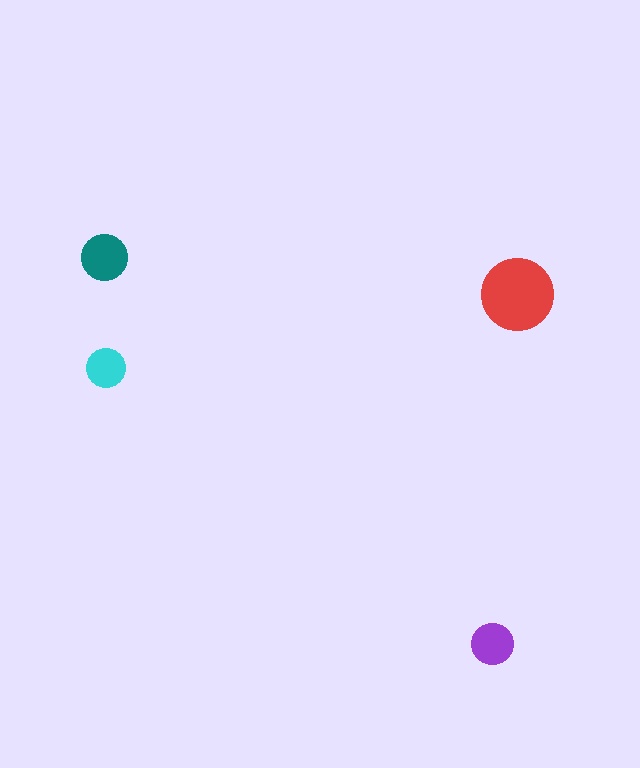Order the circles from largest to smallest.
the red one, the teal one, the purple one, the cyan one.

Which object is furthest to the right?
The red circle is rightmost.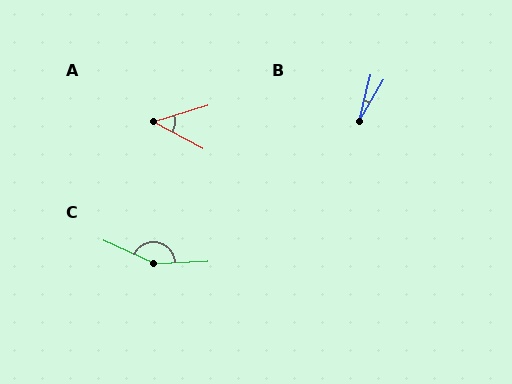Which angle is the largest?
C, at approximately 153 degrees.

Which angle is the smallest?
B, at approximately 16 degrees.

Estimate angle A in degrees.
Approximately 45 degrees.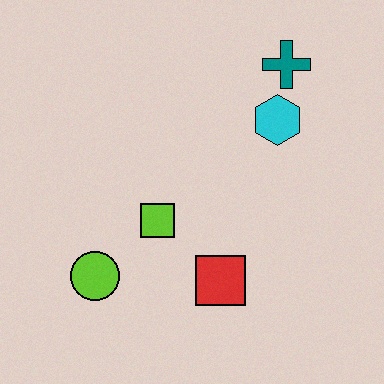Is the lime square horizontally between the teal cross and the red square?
No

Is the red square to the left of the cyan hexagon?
Yes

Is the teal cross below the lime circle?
No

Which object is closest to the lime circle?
The lime square is closest to the lime circle.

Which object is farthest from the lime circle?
The teal cross is farthest from the lime circle.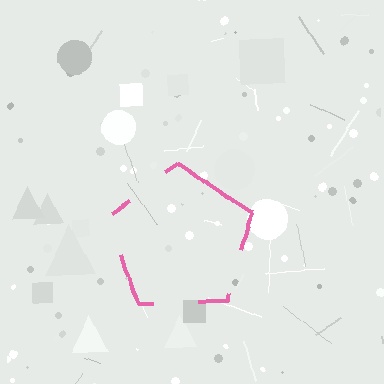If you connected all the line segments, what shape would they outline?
They would outline a pentagon.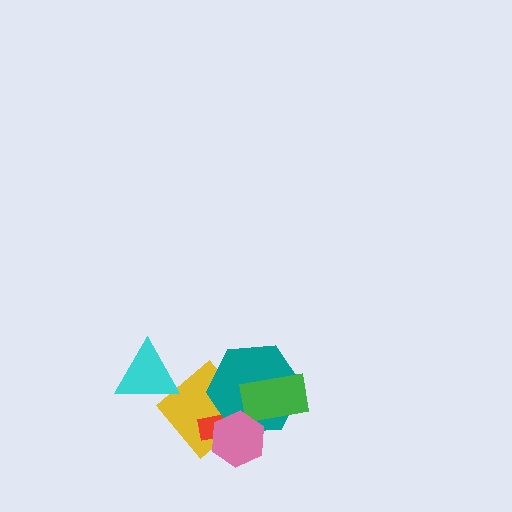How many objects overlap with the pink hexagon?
3 objects overlap with the pink hexagon.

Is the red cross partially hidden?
Yes, it is partially covered by another shape.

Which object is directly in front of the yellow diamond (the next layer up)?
The cyan triangle is directly in front of the yellow diamond.